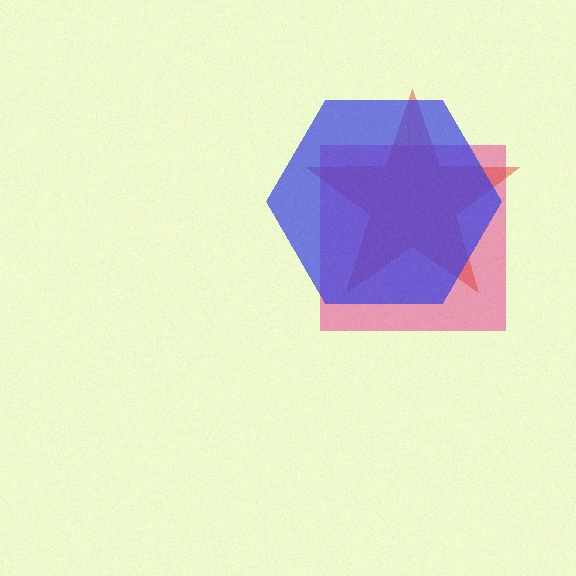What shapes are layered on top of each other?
The layered shapes are: a pink square, a red star, a blue hexagon.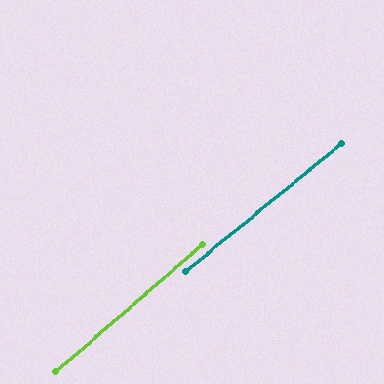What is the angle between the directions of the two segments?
Approximately 2 degrees.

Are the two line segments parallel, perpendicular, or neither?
Parallel — their directions differ by only 1.7°.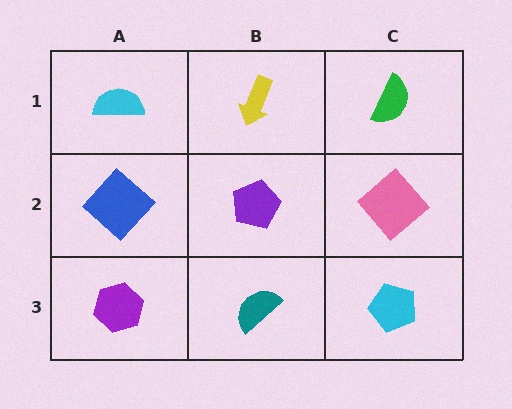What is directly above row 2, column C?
A green semicircle.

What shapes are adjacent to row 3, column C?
A pink diamond (row 2, column C), a teal semicircle (row 3, column B).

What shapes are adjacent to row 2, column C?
A green semicircle (row 1, column C), a cyan pentagon (row 3, column C), a purple pentagon (row 2, column B).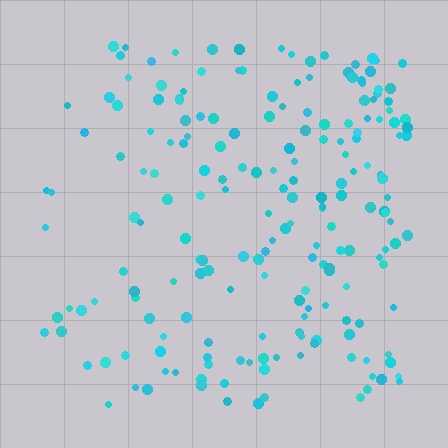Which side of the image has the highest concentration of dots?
The right.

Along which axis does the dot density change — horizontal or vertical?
Horizontal.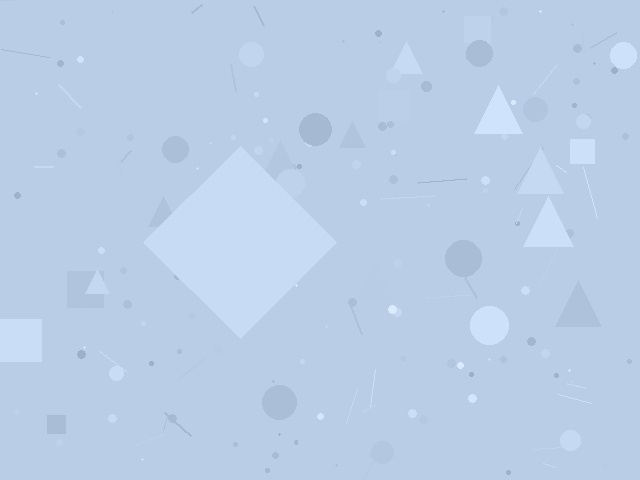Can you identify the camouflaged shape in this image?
The camouflaged shape is a diamond.